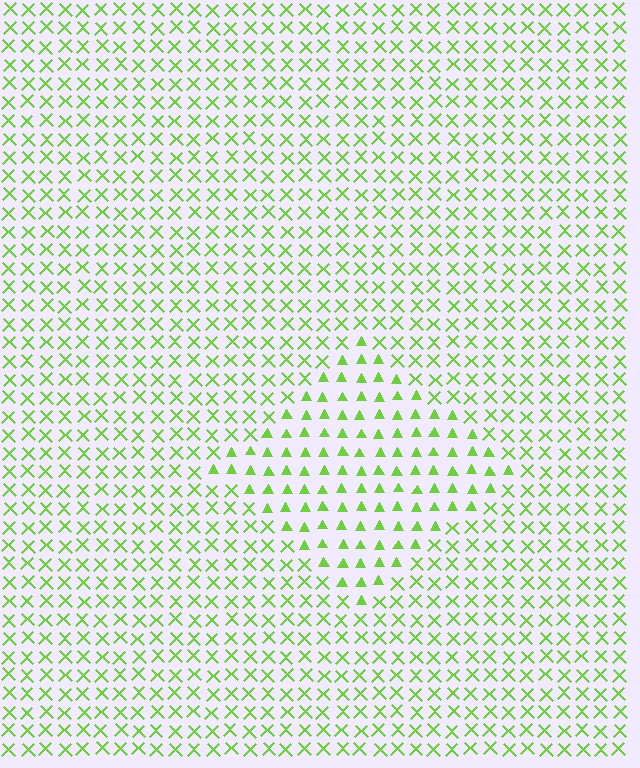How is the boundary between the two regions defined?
The boundary is defined by a change in element shape: triangles inside vs. X marks outside. All elements share the same color and spacing.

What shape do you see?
I see a diamond.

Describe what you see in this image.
The image is filled with small lime elements arranged in a uniform grid. A diamond-shaped region contains triangles, while the surrounding area contains X marks. The boundary is defined purely by the change in element shape.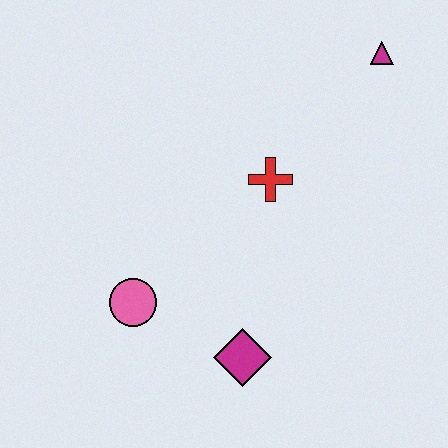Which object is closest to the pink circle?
The magenta diamond is closest to the pink circle.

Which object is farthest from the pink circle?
The magenta triangle is farthest from the pink circle.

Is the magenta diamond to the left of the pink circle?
No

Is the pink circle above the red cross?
No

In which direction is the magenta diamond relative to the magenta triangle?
The magenta diamond is below the magenta triangle.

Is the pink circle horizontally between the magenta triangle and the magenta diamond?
No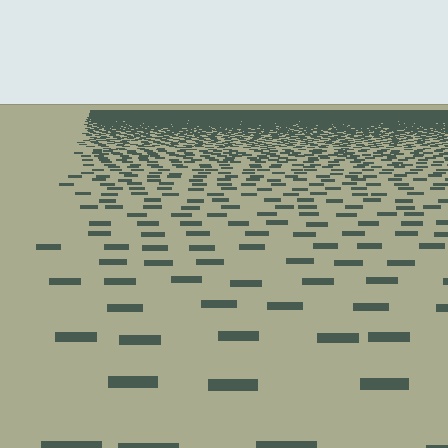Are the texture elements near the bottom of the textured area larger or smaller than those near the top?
Larger. Near the bottom, elements are closer to the viewer and appear at a bigger on-screen size.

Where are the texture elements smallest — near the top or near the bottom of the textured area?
Near the top.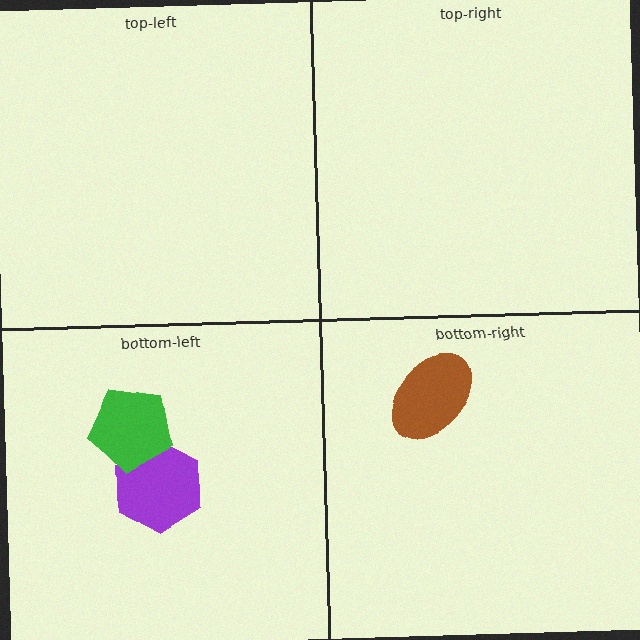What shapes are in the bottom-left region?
The purple hexagon, the green pentagon.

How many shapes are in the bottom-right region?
1.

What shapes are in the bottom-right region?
The brown ellipse.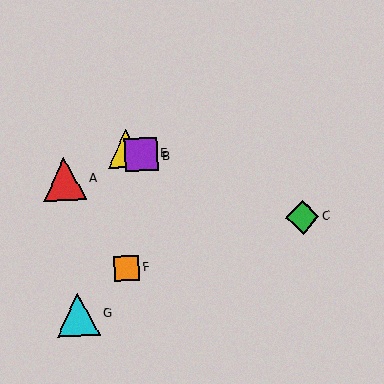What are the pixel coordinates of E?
Object E is at (141, 154).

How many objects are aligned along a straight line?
4 objects (B, C, D, E) are aligned along a straight line.